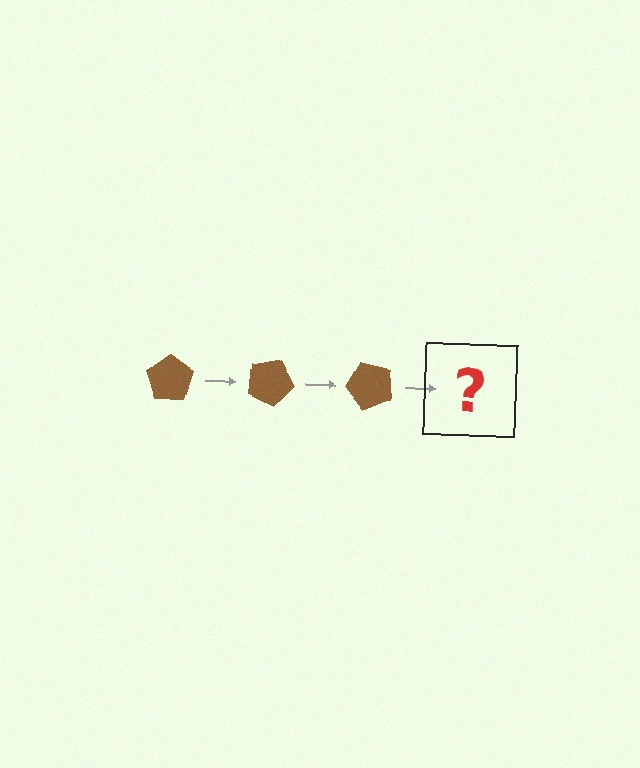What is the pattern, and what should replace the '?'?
The pattern is that the pentagon rotates 25 degrees each step. The '?' should be a brown pentagon rotated 75 degrees.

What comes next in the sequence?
The next element should be a brown pentagon rotated 75 degrees.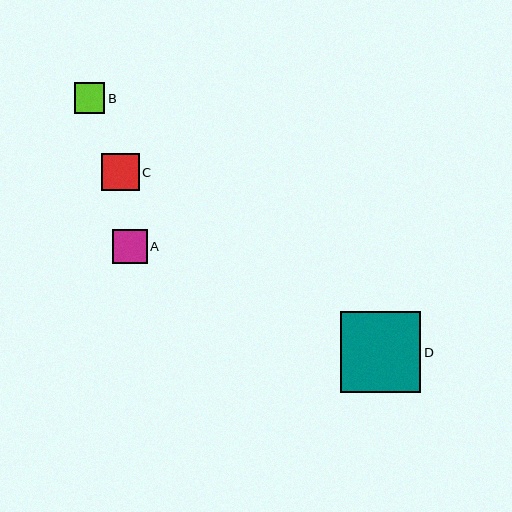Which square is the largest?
Square D is the largest with a size of approximately 81 pixels.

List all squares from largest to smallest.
From largest to smallest: D, C, A, B.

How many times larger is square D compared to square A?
Square D is approximately 2.3 times the size of square A.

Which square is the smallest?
Square B is the smallest with a size of approximately 30 pixels.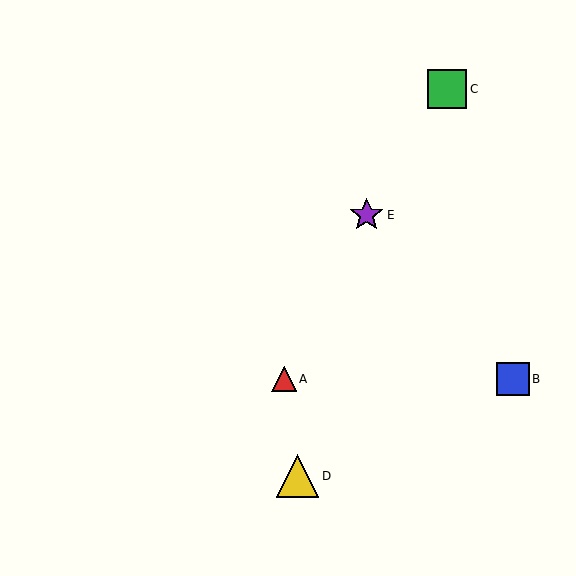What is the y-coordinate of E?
Object E is at y≈215.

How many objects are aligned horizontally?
2 objects (A, B) are aligned horizontally.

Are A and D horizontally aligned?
No, A is at y≈379 and D is at y≈476.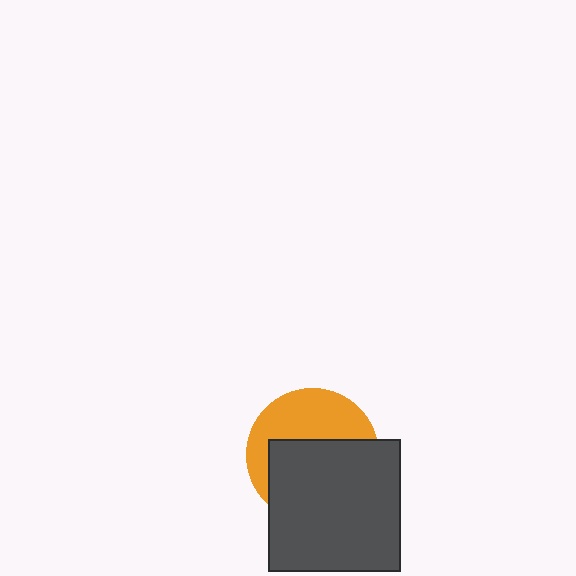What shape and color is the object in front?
The object in front is a dark gray square.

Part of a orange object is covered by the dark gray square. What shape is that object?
It is a circle.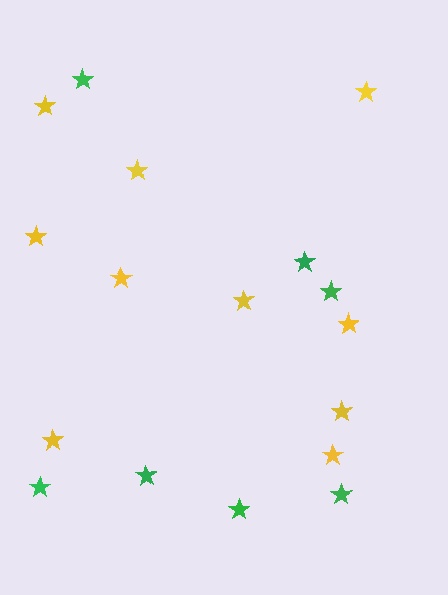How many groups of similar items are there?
There are 2 groups: one group of yellow stars (10) and one group of green stars (7).